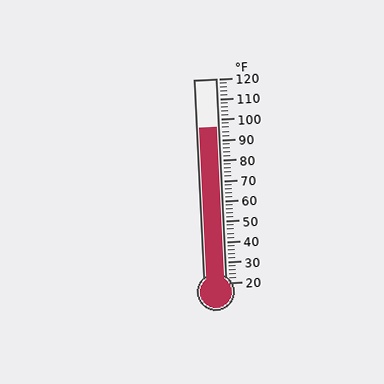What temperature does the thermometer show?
The thermometer shows approximately 96°F.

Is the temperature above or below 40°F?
The temperature is above 40°F.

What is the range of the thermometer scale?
The thermometer scale ranges from 20°F to 120°F.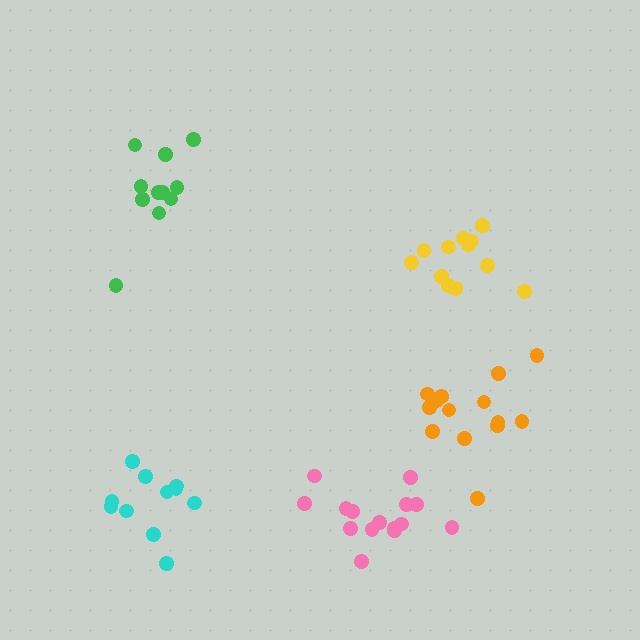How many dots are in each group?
Group 1: 12 dots, Group 2: 11 dots, Group 3: 14 dots, Group 4: 15 dots, Group 5: 11 dots (63 total).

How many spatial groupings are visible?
There are 5 spatial groupings.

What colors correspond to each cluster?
The clusters are colored: yellow, green, orange, pink, cyan.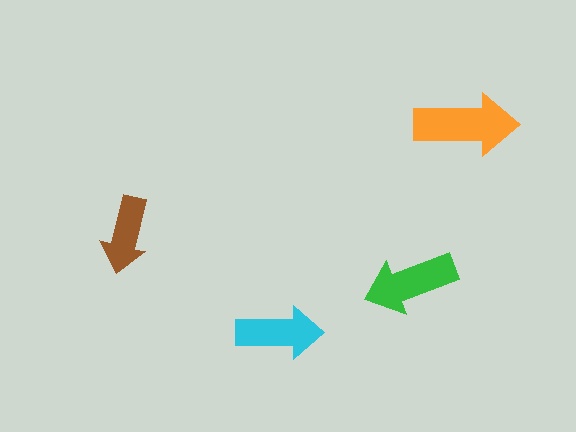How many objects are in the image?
There are 4 objects in the image.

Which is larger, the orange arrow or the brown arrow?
The orange one.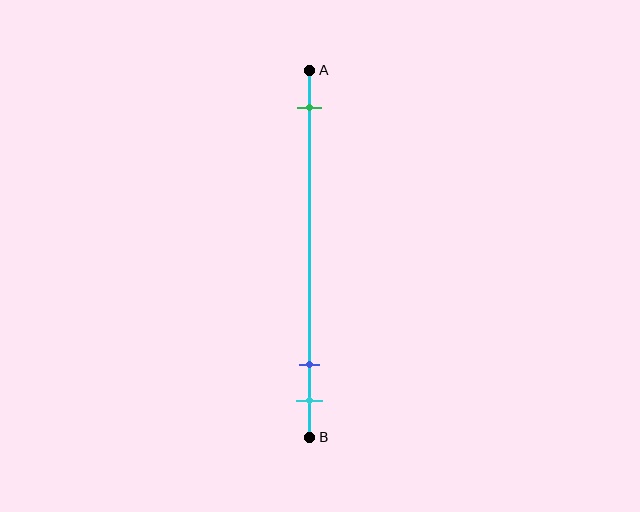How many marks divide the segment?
There are 3 marks dividing the segment.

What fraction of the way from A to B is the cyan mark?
The cyan mark is approximately 90% (0.9) of the way from A to B.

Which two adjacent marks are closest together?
The blue and cyan marks are the closest adjacent pair.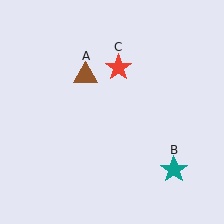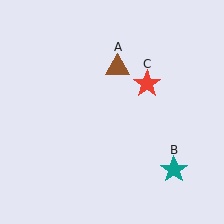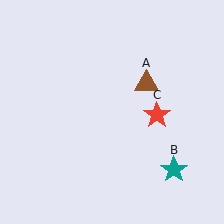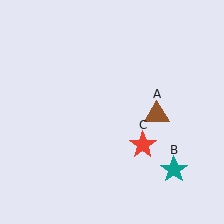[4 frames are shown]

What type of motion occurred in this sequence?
The brown triangle (object A), red star (object C) rotated clockwise around the center of the scene.